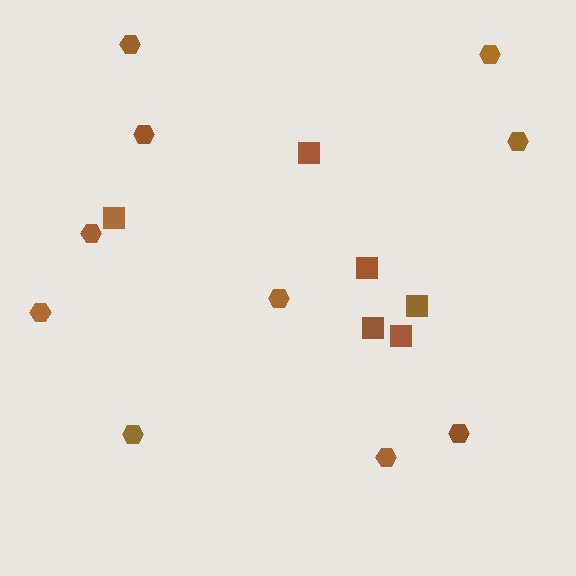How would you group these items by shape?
There are 2 groups: one group of hexagons (10) and one group of squares (6).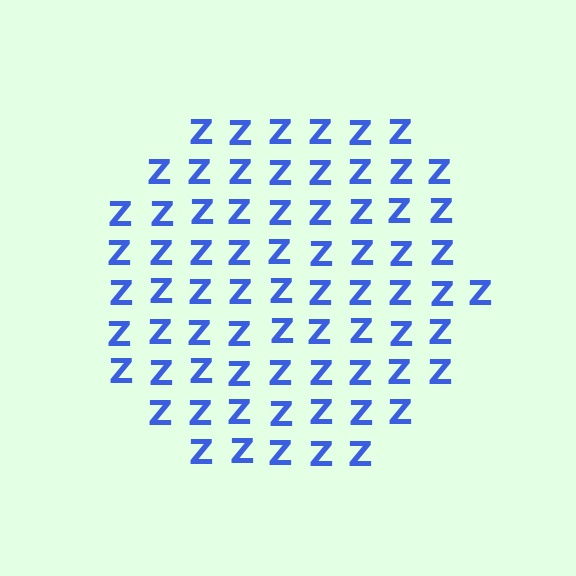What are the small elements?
The small elements are letter Z's.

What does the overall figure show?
The overall figure shows a circle.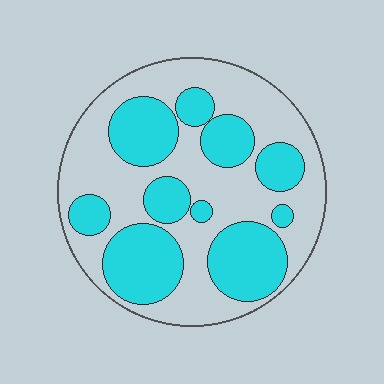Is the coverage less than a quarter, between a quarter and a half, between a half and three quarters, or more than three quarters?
Between a quarter and a half.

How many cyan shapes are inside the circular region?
10.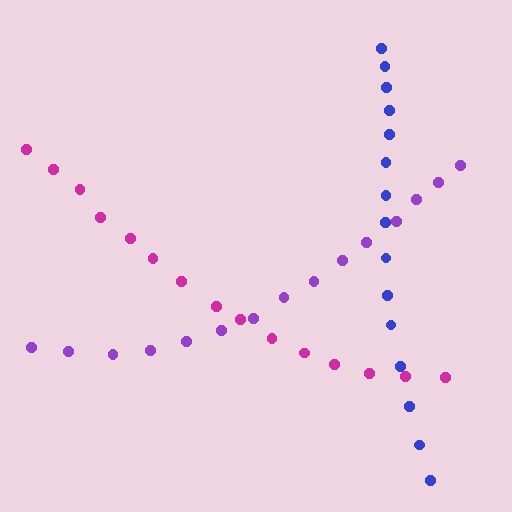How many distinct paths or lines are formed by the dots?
There are 3 distinct paths.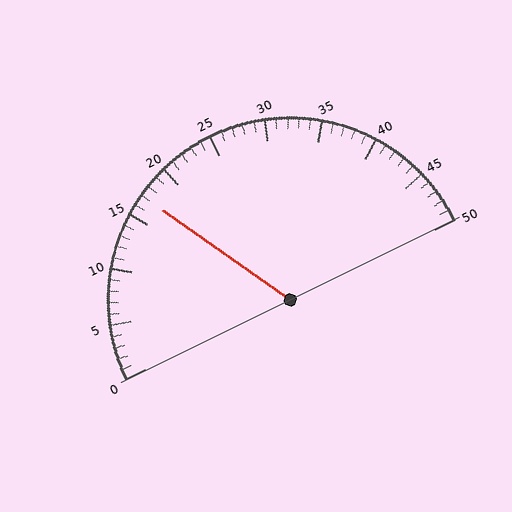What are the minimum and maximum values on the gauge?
The gauge ranges from 0 to 50.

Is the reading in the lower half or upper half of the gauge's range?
The reading is in the lower half of the range (0 to 50).